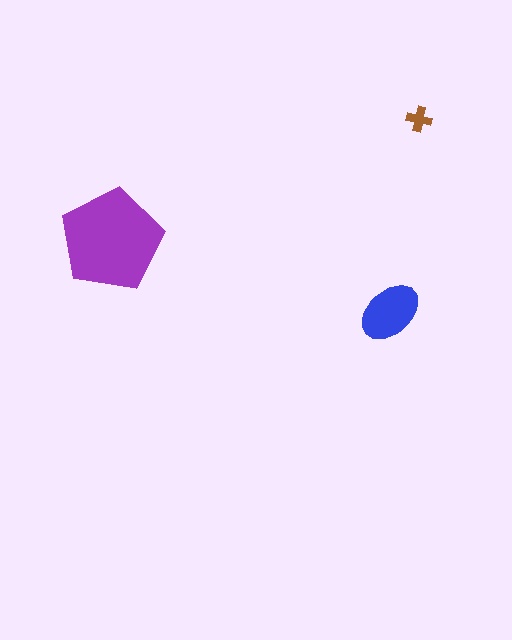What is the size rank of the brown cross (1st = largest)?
3rd.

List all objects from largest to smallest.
The purple pentagon, the blue ellipse, the brown cross.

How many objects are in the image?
There are 3 objects in the image.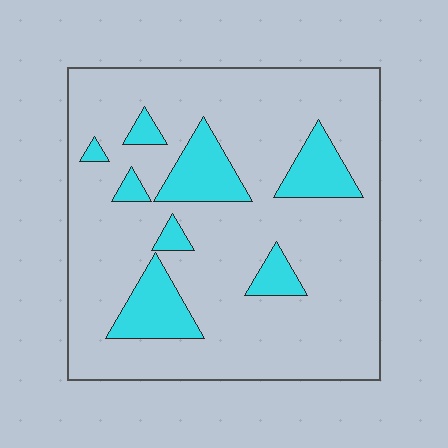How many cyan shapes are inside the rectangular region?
8.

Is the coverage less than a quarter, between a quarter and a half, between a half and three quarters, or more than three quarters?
Less than a quarter.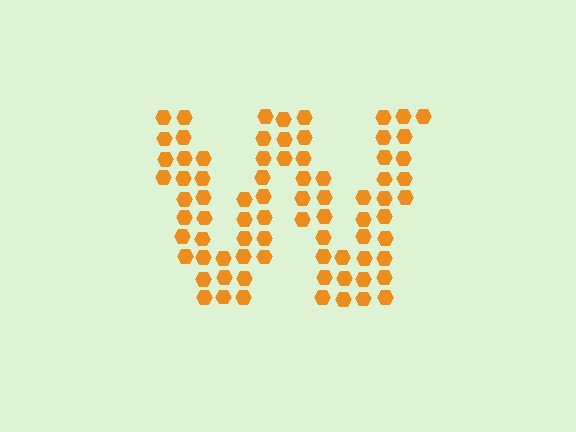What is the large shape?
The large shape is the letter W.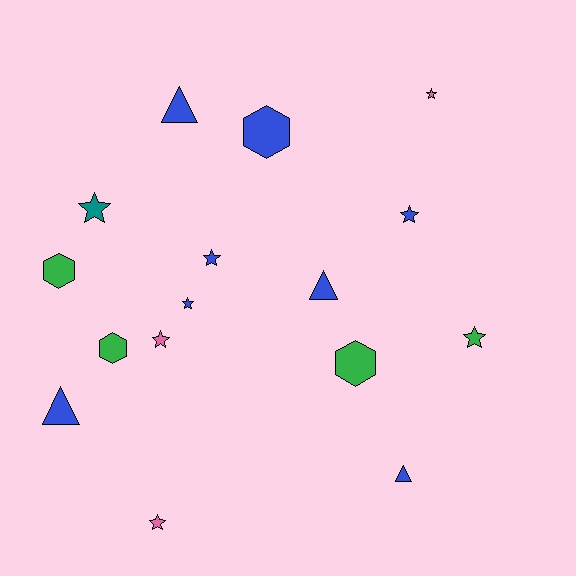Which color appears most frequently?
Blue, with 8 objects.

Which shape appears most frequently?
Star, with 8 objects.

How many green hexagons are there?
There are 3 green hexagons.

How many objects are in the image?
There are 16 objects.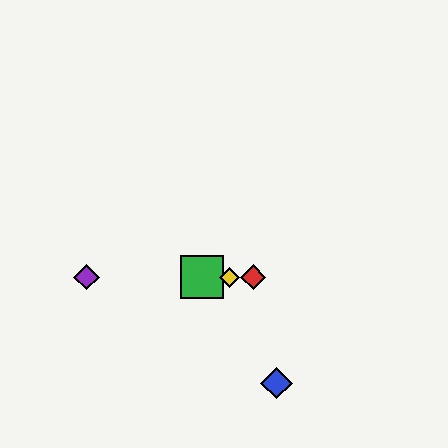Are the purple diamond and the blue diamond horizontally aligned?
No, the purple diamond is at y≈277 and the blue diamond is at y≈383.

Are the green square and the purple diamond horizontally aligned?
Yes, both are at y≈277.